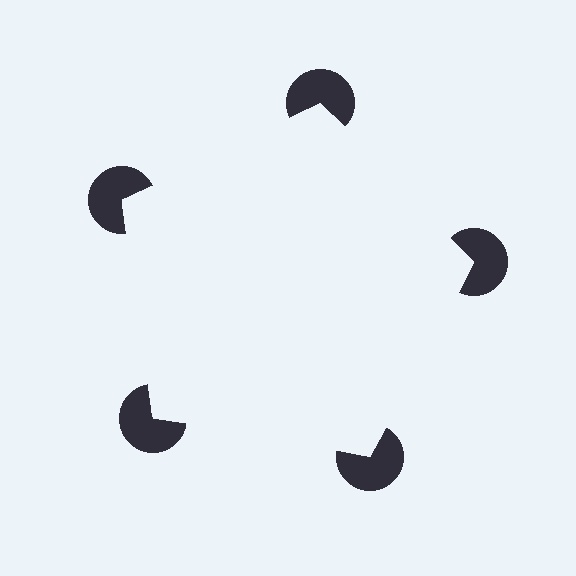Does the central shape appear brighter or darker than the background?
It typically appears slightly brighter than the background, even though no actual brightness change is drawn.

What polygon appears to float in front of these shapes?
An illusory pentagon — its edges are inferred from the aligned wedge cuts in the pac-man discs, not physically drawn.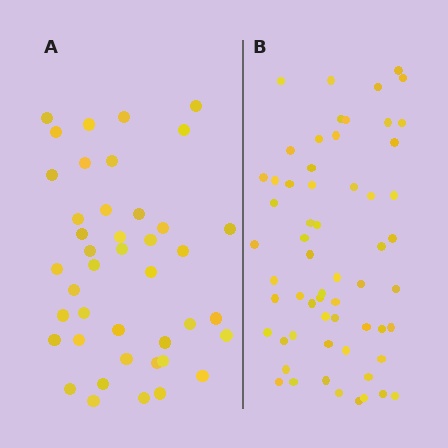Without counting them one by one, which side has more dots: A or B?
Region B (the right region) has more dots.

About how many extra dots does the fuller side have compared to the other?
Region B has approximately 20 more dots than region A.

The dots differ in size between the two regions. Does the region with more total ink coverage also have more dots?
No. Region A has more total ink coverage because its dots are larger, but region B actually contains more individual dots. Total area can be misleading — the number of items is what matters here.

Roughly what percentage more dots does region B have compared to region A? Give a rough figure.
About 45% more.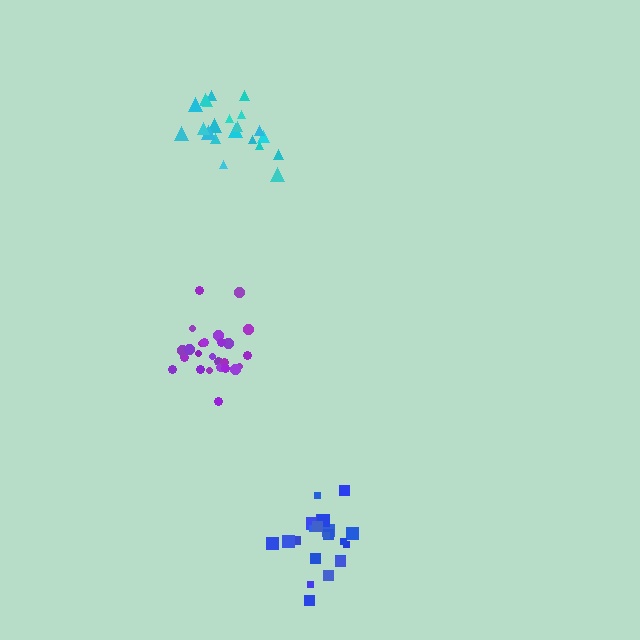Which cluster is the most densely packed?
Purple.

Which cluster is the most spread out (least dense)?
Cyan.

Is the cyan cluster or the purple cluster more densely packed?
Purple.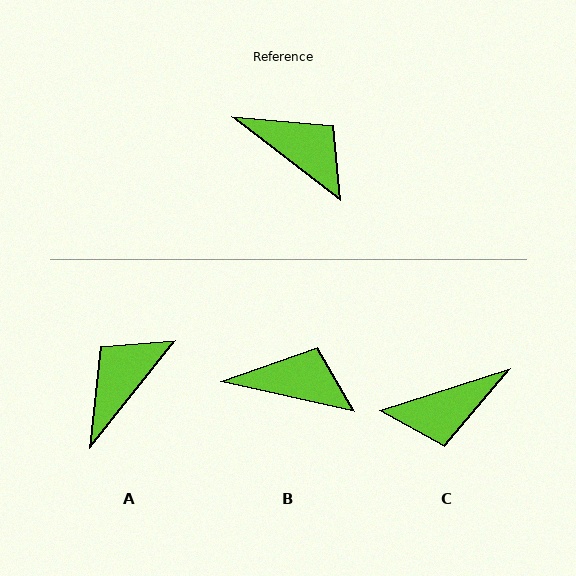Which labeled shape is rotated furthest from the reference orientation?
C, about 125 degrees away.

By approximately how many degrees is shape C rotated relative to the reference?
Approximately 125 degrees clockwise.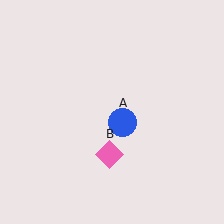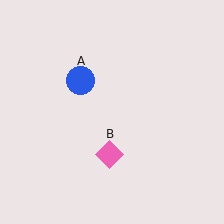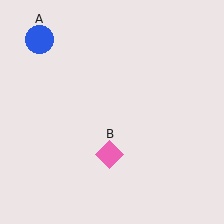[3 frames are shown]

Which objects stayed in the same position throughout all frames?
Pink diamond (object B) remained stationary.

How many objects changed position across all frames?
1 object changed position: blue circle (object A).